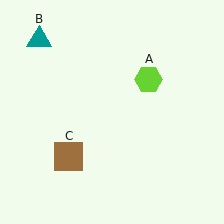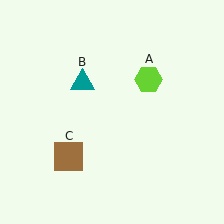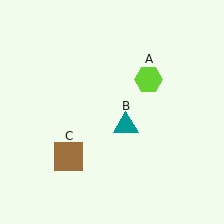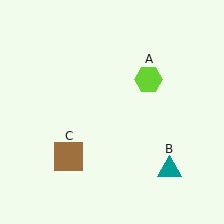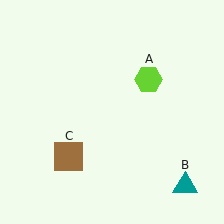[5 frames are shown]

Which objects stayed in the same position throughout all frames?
Lime hexagon (object A) and brown square (object C) remained stationary.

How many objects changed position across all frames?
1 object changed position: teal triangle (object B).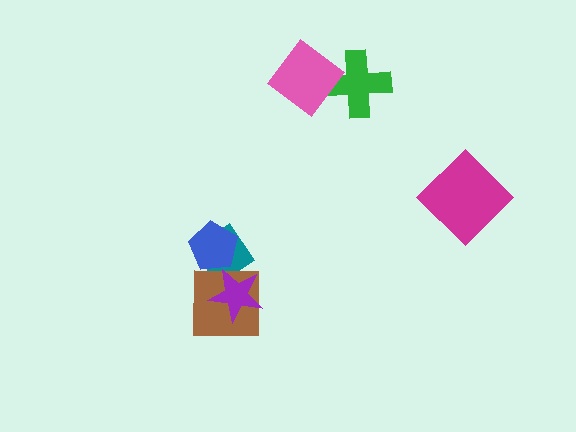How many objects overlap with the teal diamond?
3 objects overlap with the teal diamond.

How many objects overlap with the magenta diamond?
0 objects overlap with the magenta diamond.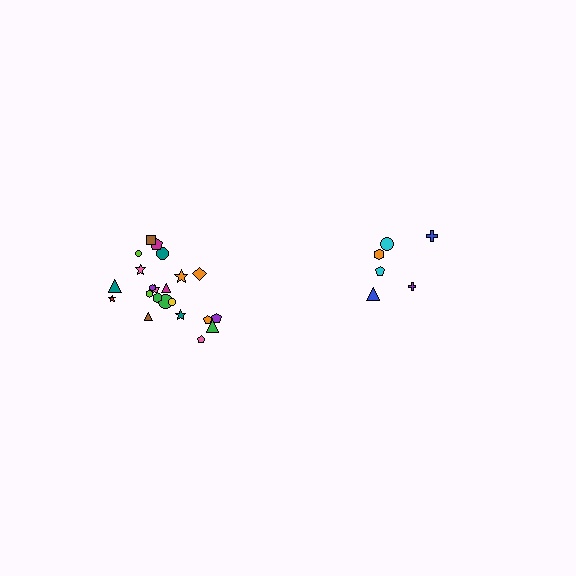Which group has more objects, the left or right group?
The left group.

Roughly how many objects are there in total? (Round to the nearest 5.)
Roughly 30 objects in total.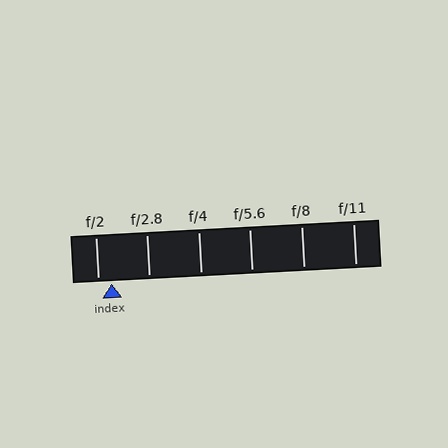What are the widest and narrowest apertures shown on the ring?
The widest aperture shown is f/2 and the narrowest is f/11.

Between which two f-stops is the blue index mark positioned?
The index mark is between f/2 and f/2.8.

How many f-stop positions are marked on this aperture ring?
There are 6 f-stop positions marked.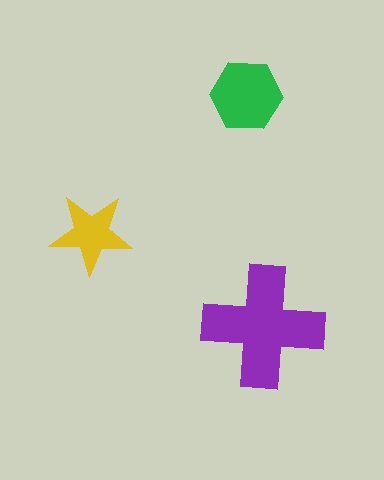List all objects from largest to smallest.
The purple cross, the green hexagon, the yellow star.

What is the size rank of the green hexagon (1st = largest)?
2nd.